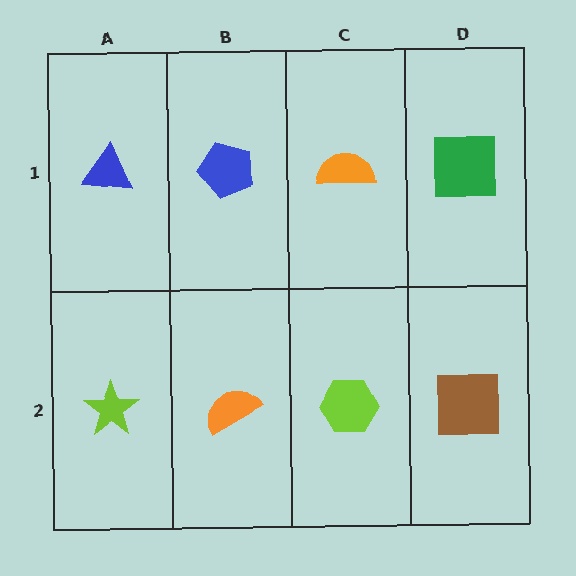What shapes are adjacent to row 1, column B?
An orange semicircle (row 2, column B), a blue triangle (row 1, column A), an orange semicircle (row 1, column C).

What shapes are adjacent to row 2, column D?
A green square (row 1, column D), a lime hexagon (row 2, column C).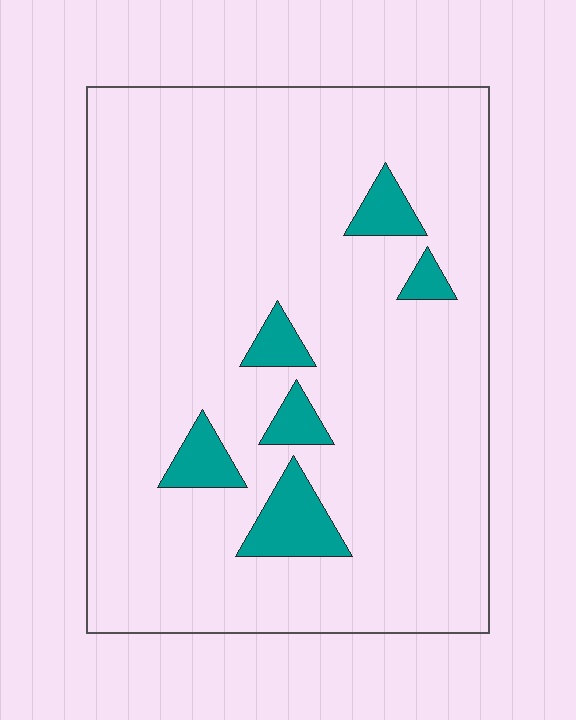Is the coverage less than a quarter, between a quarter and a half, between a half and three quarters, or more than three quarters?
Less than a quarter.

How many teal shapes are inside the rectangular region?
6.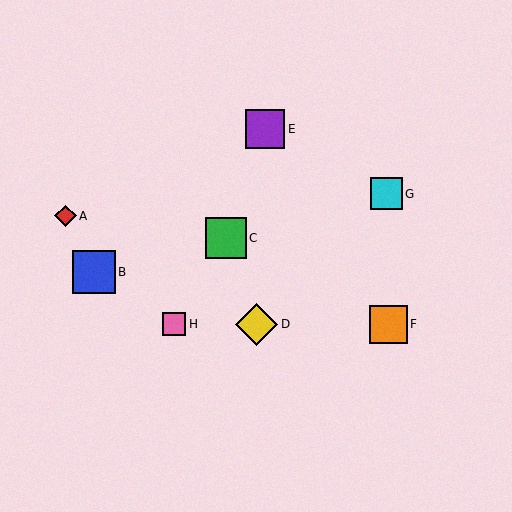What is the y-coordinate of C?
Object C is at y≈238.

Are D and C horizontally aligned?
No, D is at y≈324 and C is at y≈238.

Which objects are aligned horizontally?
Objects D, F, H are aligned horizontally.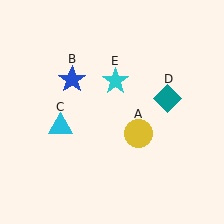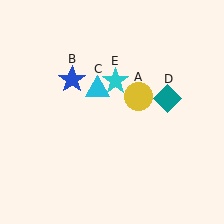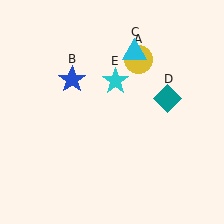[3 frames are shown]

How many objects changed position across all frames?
2 objects changed position: yellow circle (object A), cyan triangle (object C).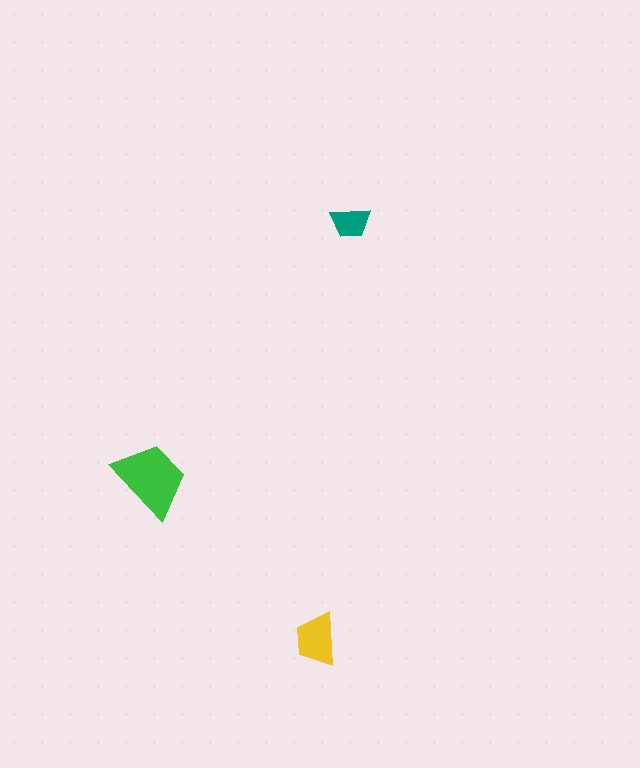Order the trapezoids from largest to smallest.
the green one, the yellow one, the teal one.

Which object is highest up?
The teal trapezoid is topmost.